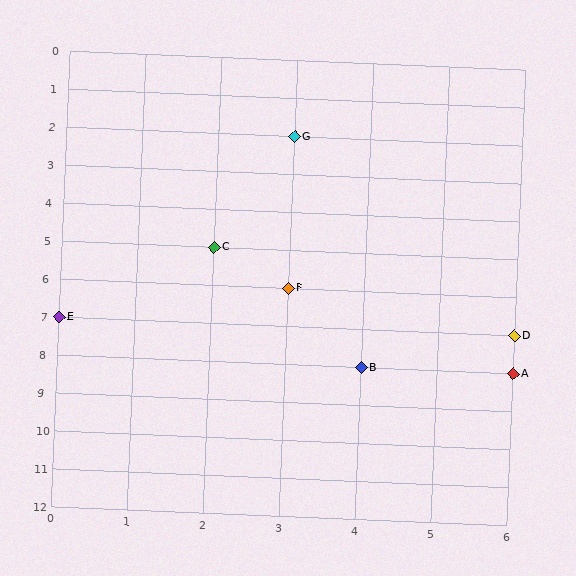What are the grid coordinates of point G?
Point G is at grid coordinates (3, 2).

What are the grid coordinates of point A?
Point A is at grid coordinates (6, 8).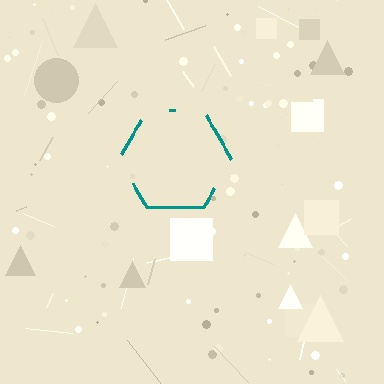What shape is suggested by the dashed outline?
The dashed outline suggests a hexagon.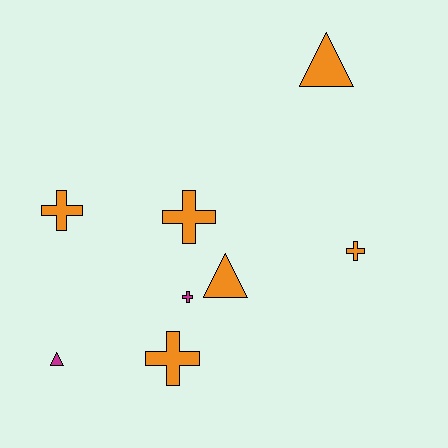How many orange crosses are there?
There are 4 orange crosses.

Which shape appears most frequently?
Cross, with 5 objects.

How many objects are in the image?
There are 8 objects.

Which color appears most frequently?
Orange, with 6 objects.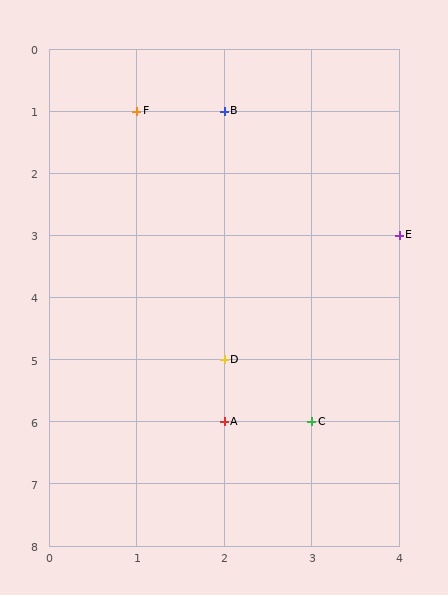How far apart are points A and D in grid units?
Points A and D are 1 row apart.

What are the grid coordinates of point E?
Point E is at grid coordinates (4, 3).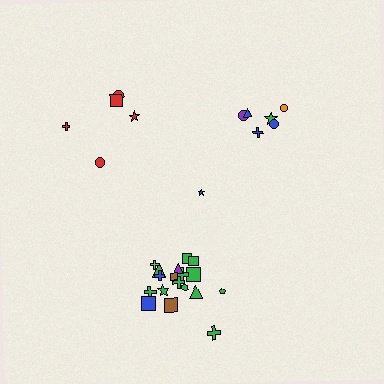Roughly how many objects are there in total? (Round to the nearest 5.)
Roughly 30 objects in total.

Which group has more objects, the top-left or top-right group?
The top-right group.